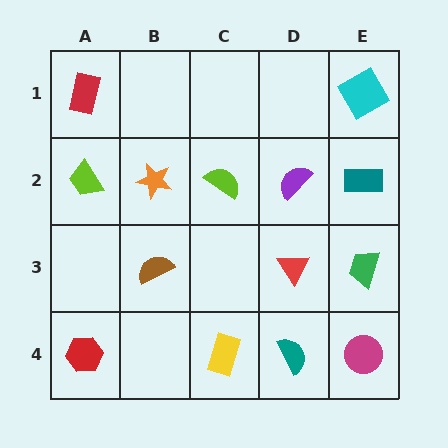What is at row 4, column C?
A yellow rectangle.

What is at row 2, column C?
A lime semicircle.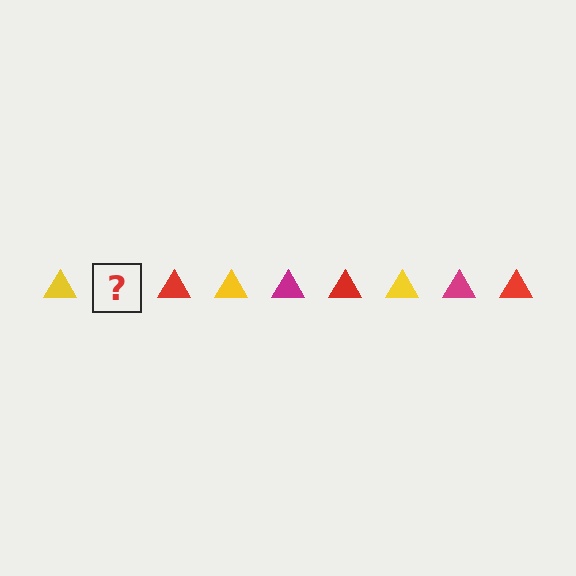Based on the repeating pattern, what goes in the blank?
The blank should be a magenta triangle.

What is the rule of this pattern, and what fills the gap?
The rule is that the pattern cycles through yellow, magenta, red triangles. The gap should be filled with a magenta triangle.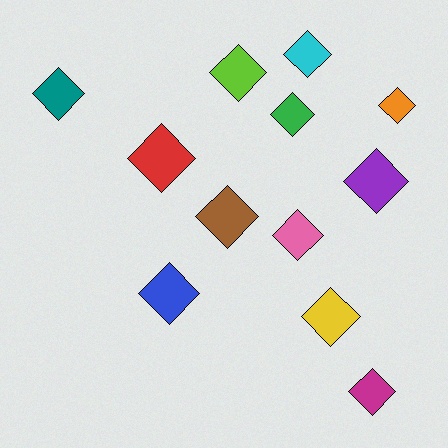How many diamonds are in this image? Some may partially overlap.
There are 12 diamonds.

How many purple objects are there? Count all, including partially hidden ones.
There is 1 purple object.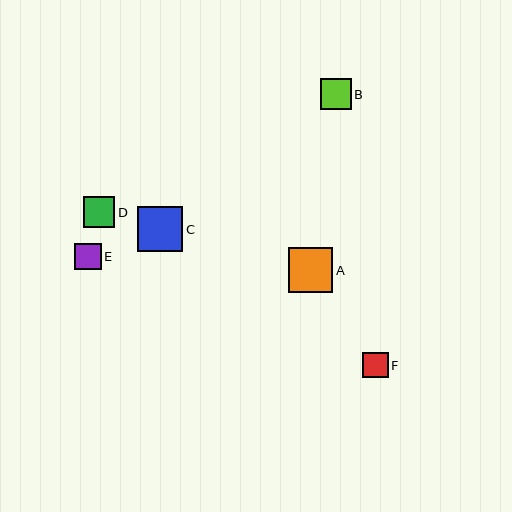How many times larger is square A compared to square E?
Square A is approximately 1.7 times the size of square E.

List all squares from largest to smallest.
From largest to smallest: C, A, D, B, E, F.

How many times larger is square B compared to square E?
Square B is approximately 1.2 times the size of square E.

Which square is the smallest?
Square F is the smallest with a size of approximately 25 pixels.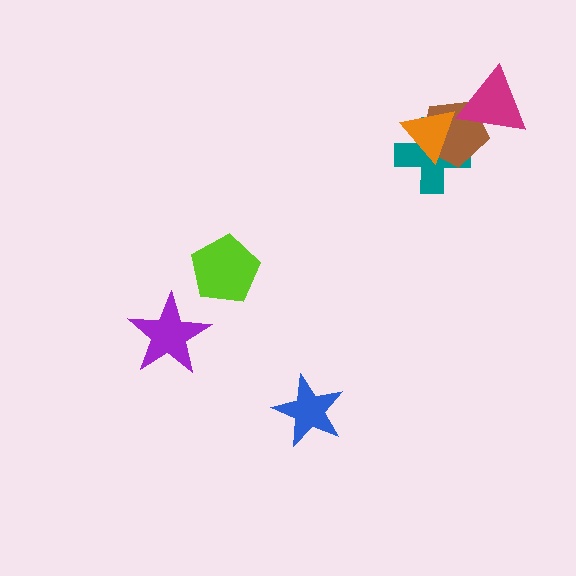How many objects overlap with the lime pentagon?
0 objects overlap with the lime pentagon.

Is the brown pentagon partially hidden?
Yes, it is partially covered by another shape.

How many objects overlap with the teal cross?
2 objects overlap with the teal cross.